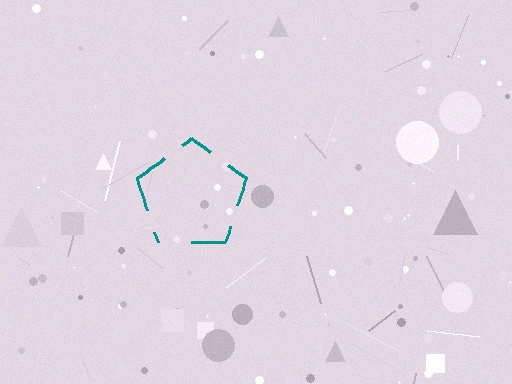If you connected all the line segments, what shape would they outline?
They would outline a pentagon.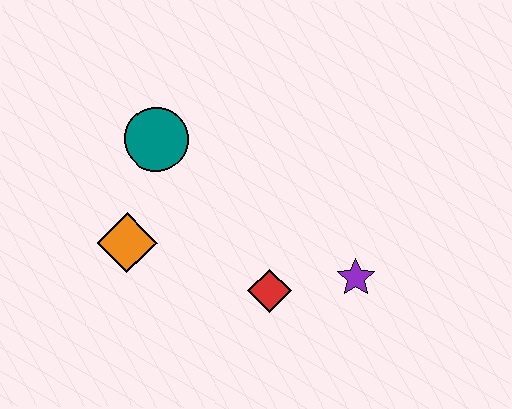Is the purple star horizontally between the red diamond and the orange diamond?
No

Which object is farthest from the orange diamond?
The purple star is farthest from the orange diamond.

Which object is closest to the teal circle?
The orange diamond is closest to the teal circle.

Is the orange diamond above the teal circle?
No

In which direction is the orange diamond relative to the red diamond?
The orange diamond is to the left of the red diamond.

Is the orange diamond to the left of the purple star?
Yes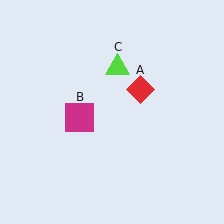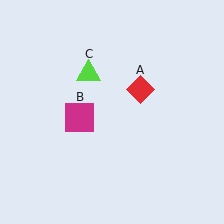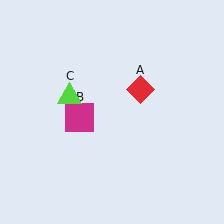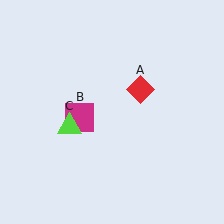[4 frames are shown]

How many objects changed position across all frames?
1 object changed position: lime triangle (object C).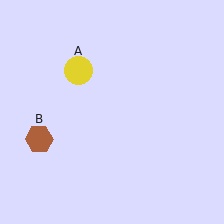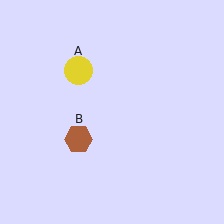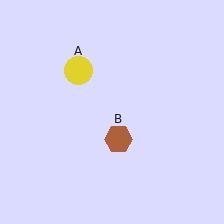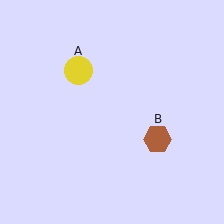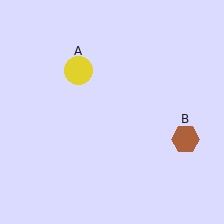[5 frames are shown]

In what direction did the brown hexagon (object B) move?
The brown hexagon (object B) moved right.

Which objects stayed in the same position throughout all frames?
Yellow circle (object A) remained stationary.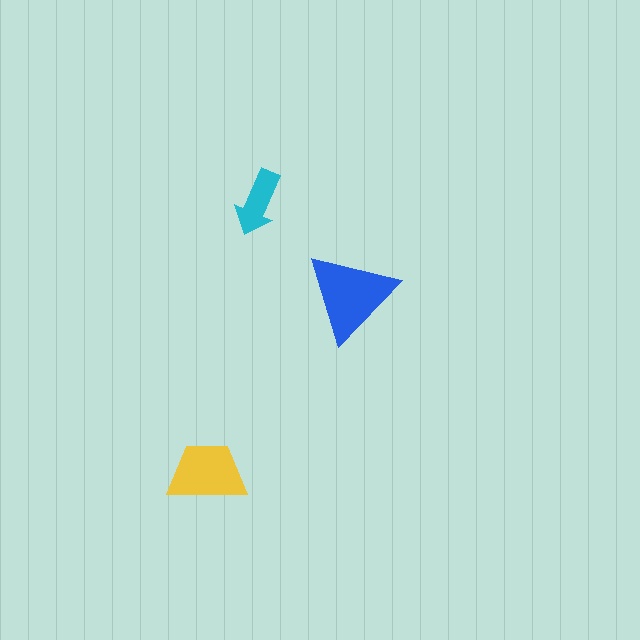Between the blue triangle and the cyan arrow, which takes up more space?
The blue triangle.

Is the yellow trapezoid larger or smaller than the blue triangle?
Smaller.